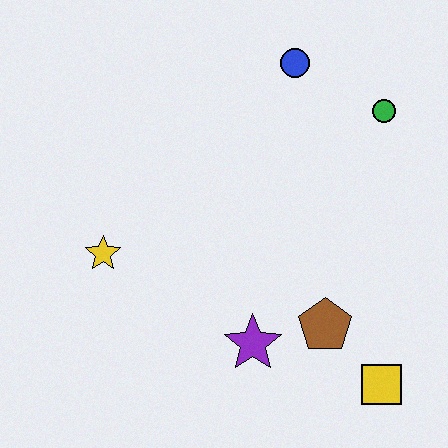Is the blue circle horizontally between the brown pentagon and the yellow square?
No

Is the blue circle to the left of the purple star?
No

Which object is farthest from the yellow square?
The blue circle is farthest from the yellow square.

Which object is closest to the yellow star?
The purple star is closest to the yellow star.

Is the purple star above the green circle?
No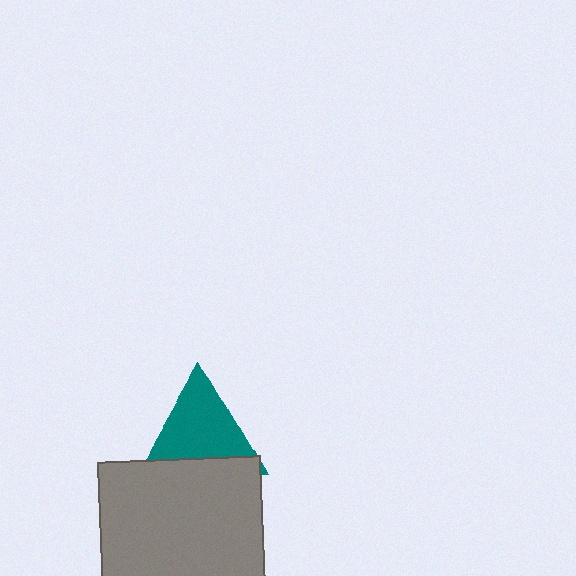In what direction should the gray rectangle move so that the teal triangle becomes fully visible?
The gray rectangle should move down. That is the shortest direction to clear the overlap and leave the teal triangle fully visible.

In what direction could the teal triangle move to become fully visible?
The teal triangle could move up. That would shift it out from behind the gray rectangle entirely.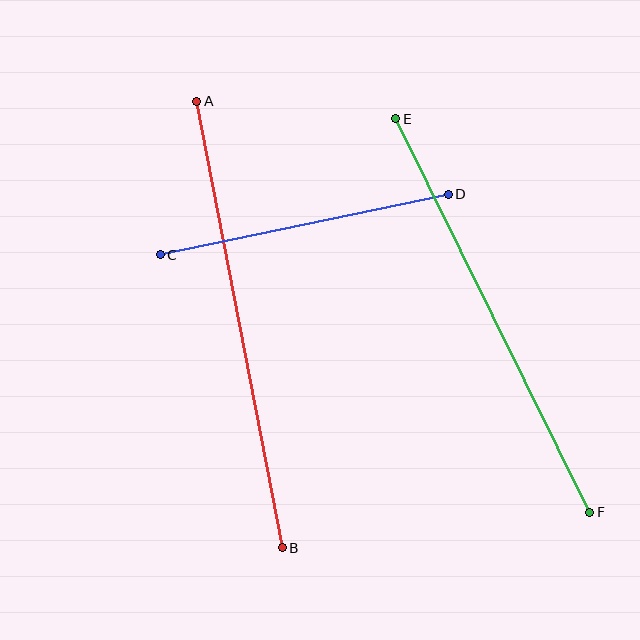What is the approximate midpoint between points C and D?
The midpoint is at approximately (304, 225) pixels.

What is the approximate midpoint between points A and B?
The midpoint is at approximately (240, 324) pixels.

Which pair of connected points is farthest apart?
Points A and B are farthest apart.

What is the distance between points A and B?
The distance is approximately 455 pixels.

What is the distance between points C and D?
The distance is approximately 294 pixels.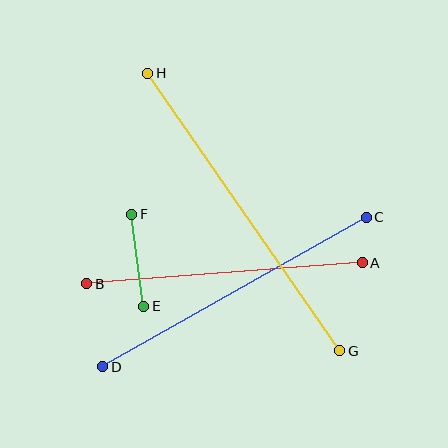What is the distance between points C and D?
The distance is approximately 302 pixels.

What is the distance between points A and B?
The distance is approximately 276 pixels.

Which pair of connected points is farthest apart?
Points G and H are farthest apart.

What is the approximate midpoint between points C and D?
The midpoint is at approximately (234, 292) pixels.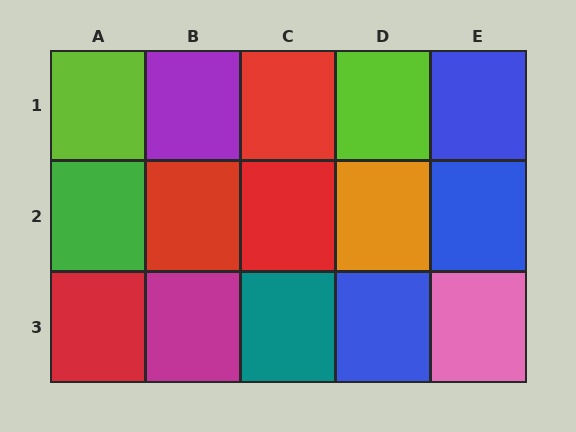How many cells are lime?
2 cells are lime.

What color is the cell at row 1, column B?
Purple.